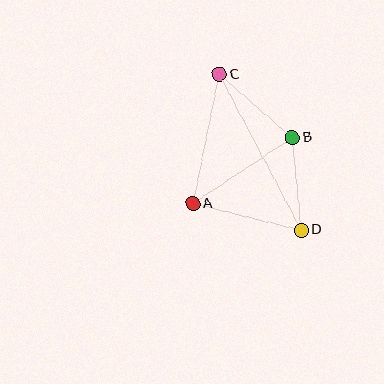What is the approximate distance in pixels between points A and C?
The distance between A and C is approximately 132 pixels.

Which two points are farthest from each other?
Points C and D are farthest from each other.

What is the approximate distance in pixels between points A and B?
The distance between A and B is approximately 119 pixels.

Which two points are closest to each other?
Points B and D are closest to each other.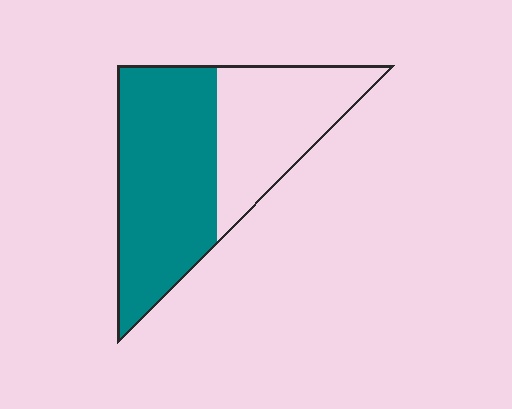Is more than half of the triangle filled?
Yes.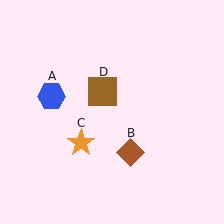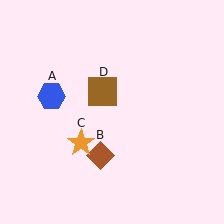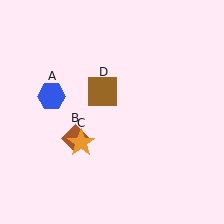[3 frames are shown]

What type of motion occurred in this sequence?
The brown diamond (object B) rotated clockwise around the center of the scene.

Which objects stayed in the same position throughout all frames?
Blue hexagon (object A) and orange star (object C) and brown square (object D) remained stationary.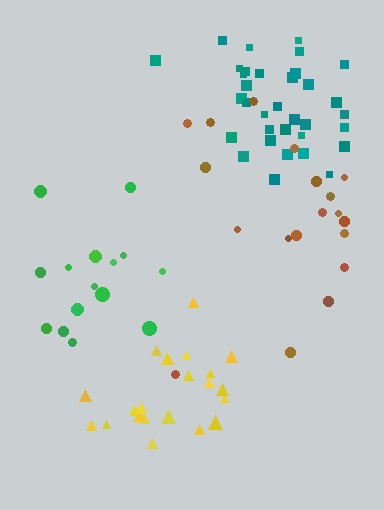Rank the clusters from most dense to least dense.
teal, yellow, brown, green.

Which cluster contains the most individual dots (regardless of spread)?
Teal (34).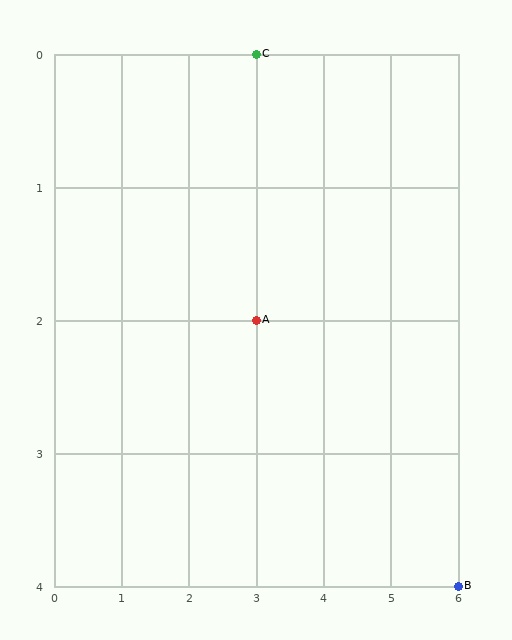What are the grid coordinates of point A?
Point A is at grid coordinates (3, 2).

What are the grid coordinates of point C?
Point C is at grid coordinates (3, 0).